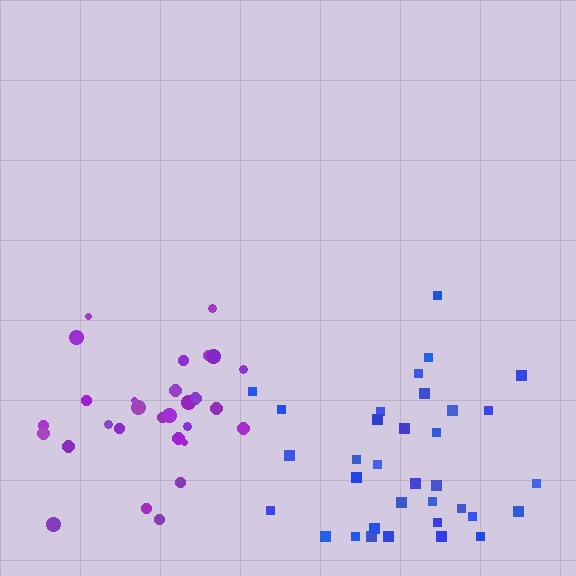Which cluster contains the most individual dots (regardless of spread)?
Blue (35).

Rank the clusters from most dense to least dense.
purple, blue.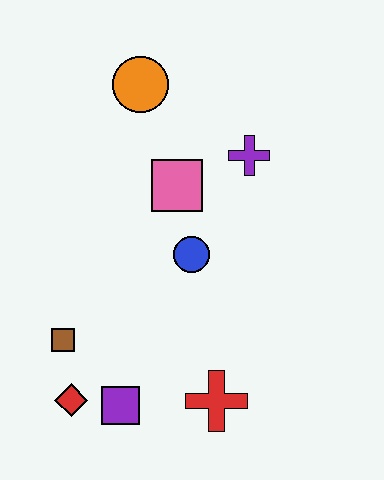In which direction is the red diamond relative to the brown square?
The red diamond is below the brown square.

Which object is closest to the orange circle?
The pink square is closest to the orange circle.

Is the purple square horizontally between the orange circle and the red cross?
No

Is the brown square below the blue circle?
Yes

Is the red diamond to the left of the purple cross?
Yes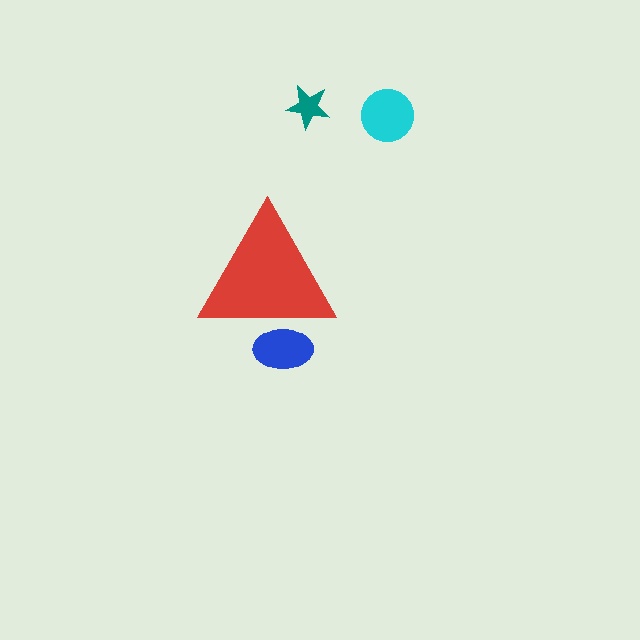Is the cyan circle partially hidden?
No, the cyan circle is fully visible.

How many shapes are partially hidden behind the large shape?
1 shape is partially hidden.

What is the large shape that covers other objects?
A red triangle.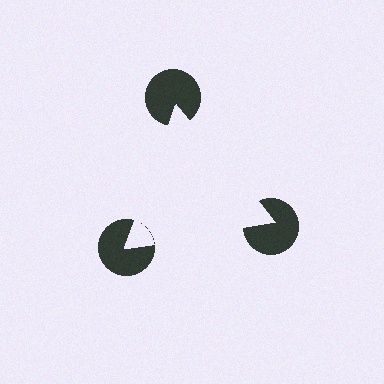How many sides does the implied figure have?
3 sides.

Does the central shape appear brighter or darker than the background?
It typically appears slightly brighter than the background, even though no actual brightness change is drawn.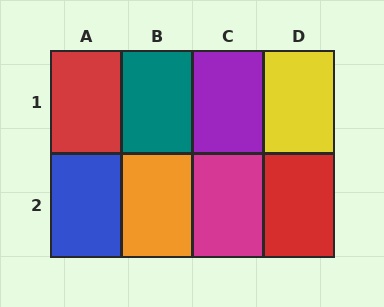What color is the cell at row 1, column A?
Red.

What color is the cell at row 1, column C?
Purple.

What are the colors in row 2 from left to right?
Blue, orange, magenta, red.